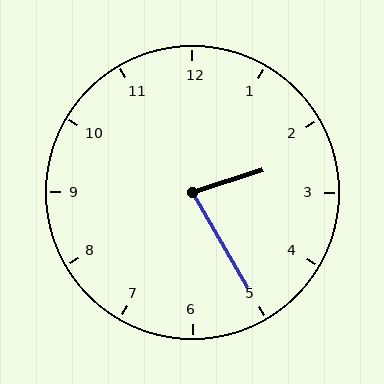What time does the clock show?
2:25.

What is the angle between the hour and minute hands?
Approximately 78 degrees.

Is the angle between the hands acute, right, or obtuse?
It is acute.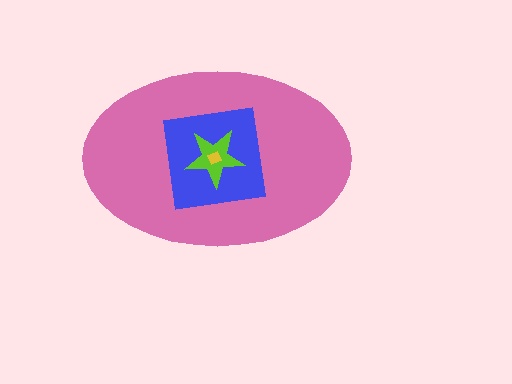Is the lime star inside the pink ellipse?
Yes.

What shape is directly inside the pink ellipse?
The blue square.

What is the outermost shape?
The pink ellipse.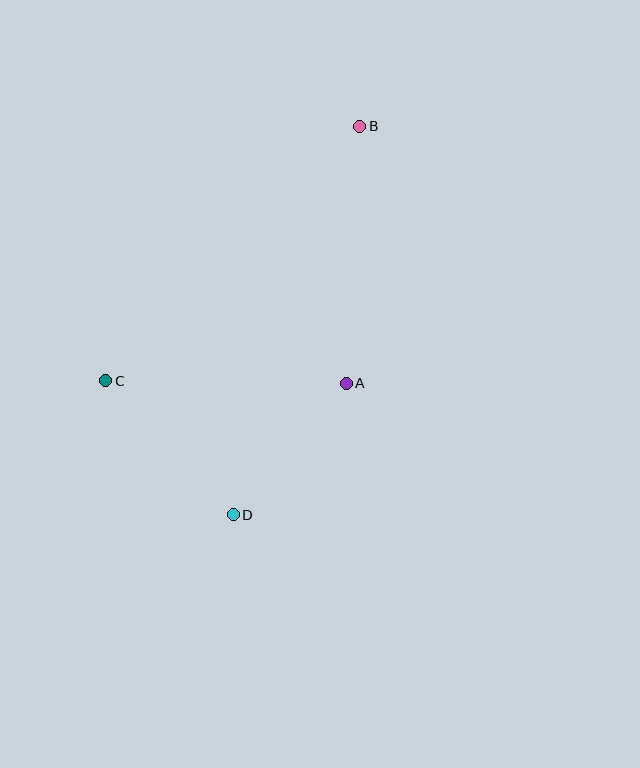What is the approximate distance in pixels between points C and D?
The distance between C and D is approximately 185 pixels.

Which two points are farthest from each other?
Points B and D are farthest from each other.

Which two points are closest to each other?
Points A and D are closest to each other.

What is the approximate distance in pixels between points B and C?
The distance between B and C is approximately 359 pixels.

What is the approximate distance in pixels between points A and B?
The distance between A and B is approximately 257 pixels.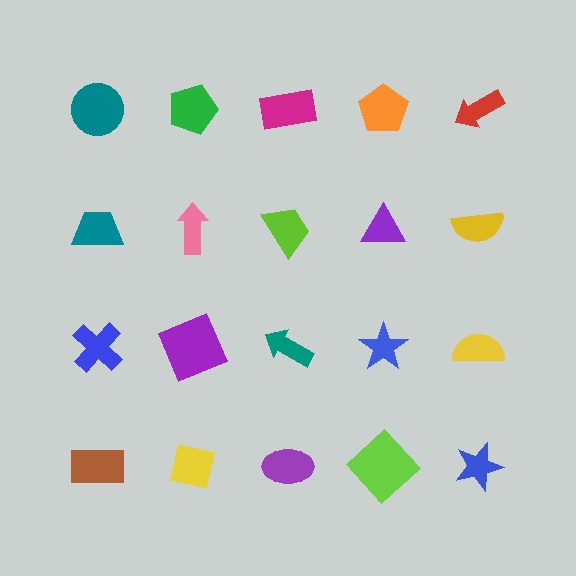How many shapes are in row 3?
5 shapes.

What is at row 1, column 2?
A green pentagon.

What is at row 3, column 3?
A teal arrow.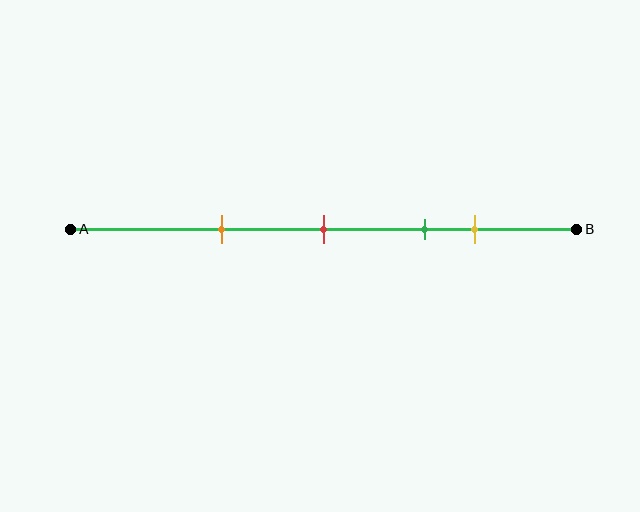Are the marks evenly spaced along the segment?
No, the marks are not evenly spaced.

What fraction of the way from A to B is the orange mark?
The orange mark is approximately 30% (0.3) of the way from A to B.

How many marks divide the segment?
There are 4 marks dividing the segment.